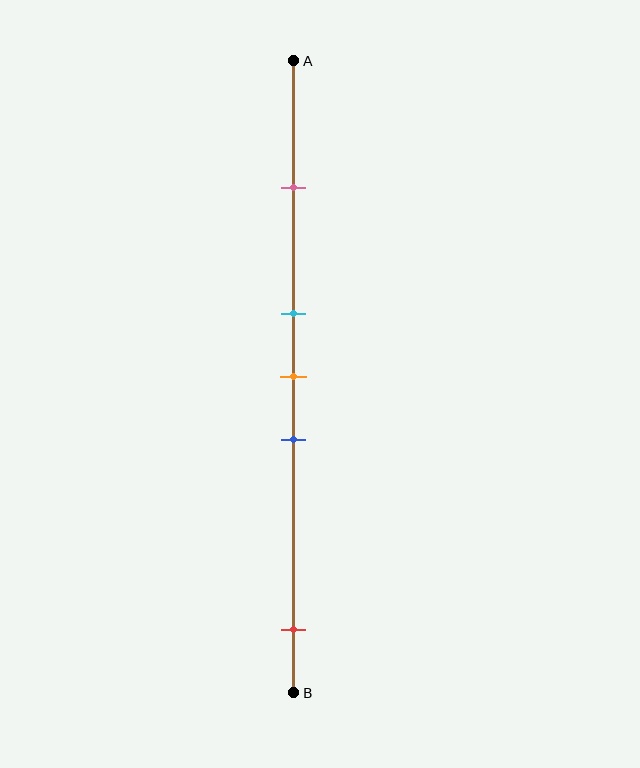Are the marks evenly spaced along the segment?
No, the marks are not evenly spaced.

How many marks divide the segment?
There are 5 marks dividing the segment.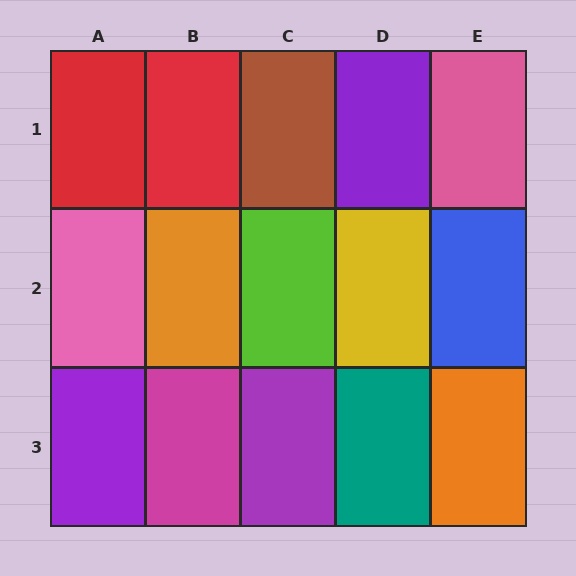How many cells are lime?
1 cell is lime.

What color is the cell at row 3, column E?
Orange.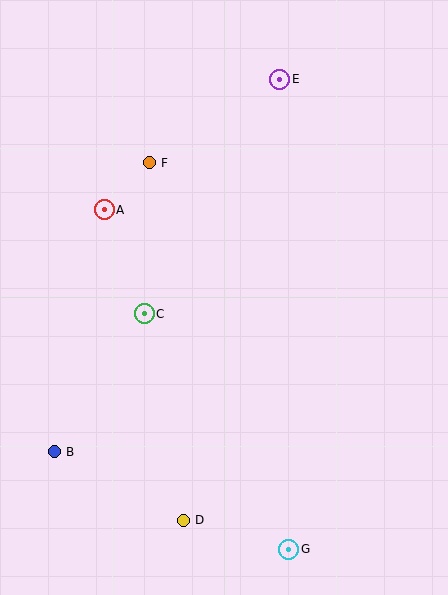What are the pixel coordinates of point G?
Point G is at (289, 549).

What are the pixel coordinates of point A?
Point A is at (104, 210).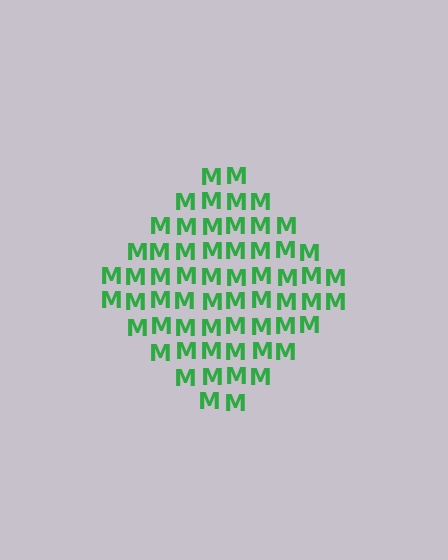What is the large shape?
The large shape is a diamond.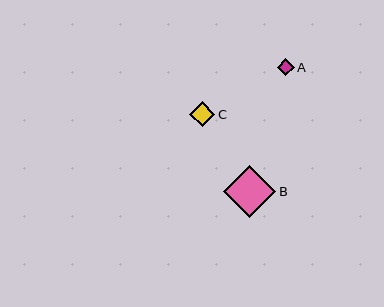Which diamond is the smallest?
Diamond A is the smallest with a size of approximately 17 pixels.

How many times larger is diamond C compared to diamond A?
Diamond C is approximately 1.5 times the size of diamond A.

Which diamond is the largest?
Diamond B is the largest with a size of approximately 52 pixels.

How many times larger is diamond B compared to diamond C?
Diamond B is approximately 2.1 times the size of diamond C.